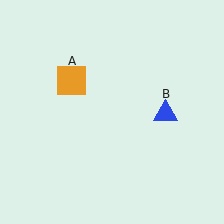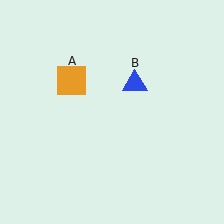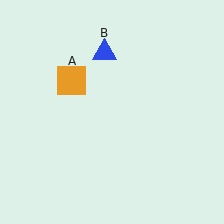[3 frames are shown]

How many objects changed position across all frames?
1 object changed position: blue triangle (object B).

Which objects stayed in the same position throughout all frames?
Orange square (object A) remained stationary.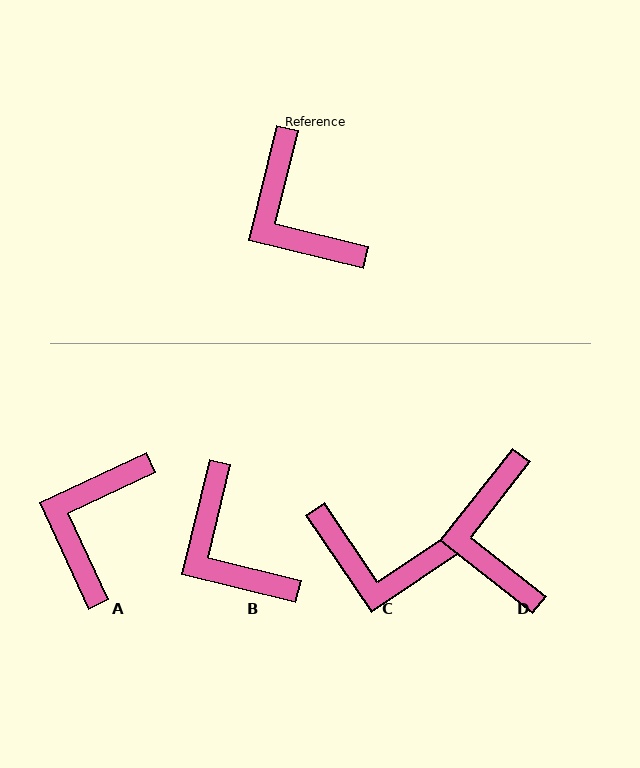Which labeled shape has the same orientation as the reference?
B.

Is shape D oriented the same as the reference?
No, it is off by about 24 degrees.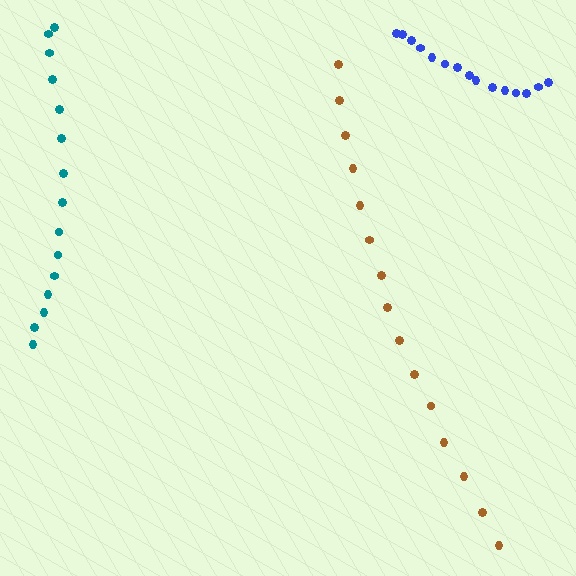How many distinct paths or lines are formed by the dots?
There are 3 distinct paths.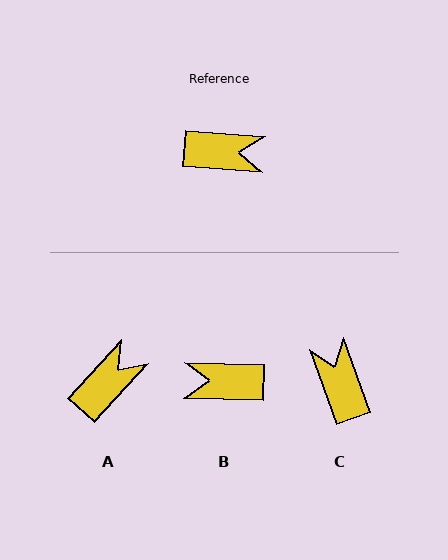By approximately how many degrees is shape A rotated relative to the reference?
Approximately 52 degrees counter-clockwise.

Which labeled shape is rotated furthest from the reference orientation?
B, about 177 degrees away.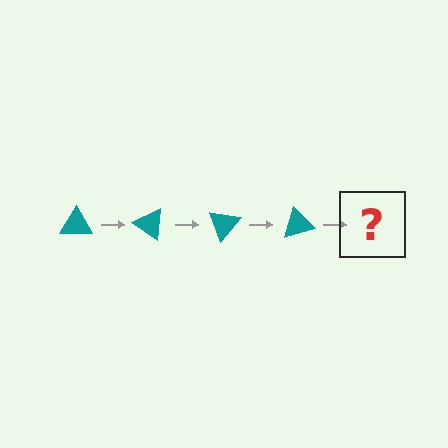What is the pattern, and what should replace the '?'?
The pattern is that the triangle rotates 35 degrees each step. The '?' should be a teal triangle rotated 140 degrees.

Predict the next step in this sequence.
The next step is a teal triangle rotated 140 degrees.